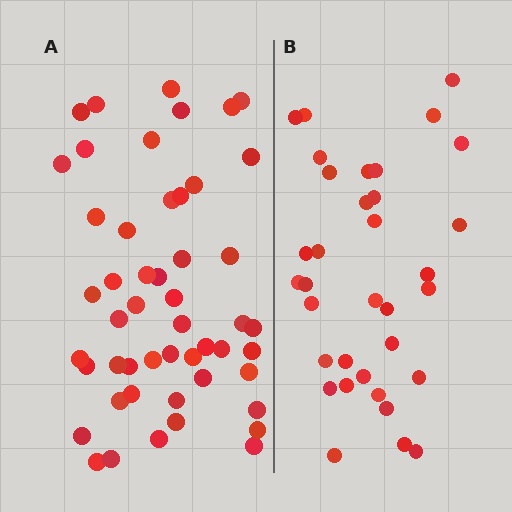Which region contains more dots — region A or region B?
Region A (the left region) has more dots.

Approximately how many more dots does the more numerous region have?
Region A has approximately 15 more dots than region B.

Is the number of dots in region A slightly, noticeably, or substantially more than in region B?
Region A has substantially more. The ratio is roughly 1.5 to 1.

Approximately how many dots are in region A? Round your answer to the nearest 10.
About 50 dots.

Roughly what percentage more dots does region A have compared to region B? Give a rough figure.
About 45% more.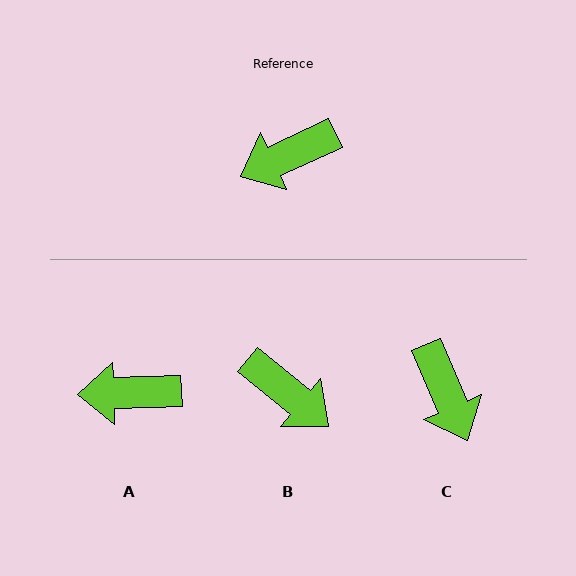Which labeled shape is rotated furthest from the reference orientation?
B, about 116 degrees away.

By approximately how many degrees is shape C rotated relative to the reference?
Approximately 88 degrees counter-clockwise.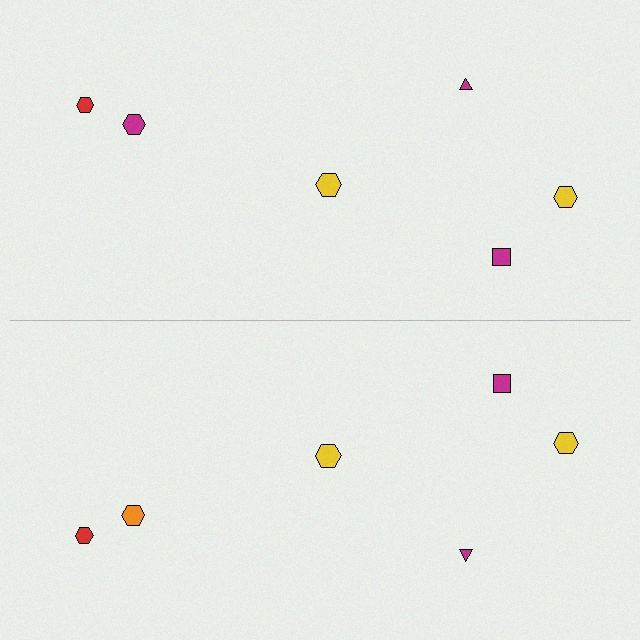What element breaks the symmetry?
The orange hexagon on the bottom side breaks the symmetry — its mirror counterpart is magenta.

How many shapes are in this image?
There are 12 shapes in this image.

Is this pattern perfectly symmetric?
No, the pattern is not perfectly symmetric. The orange hexagon on the bottom side breaks the symmetry — its mirror counterpart is magenta.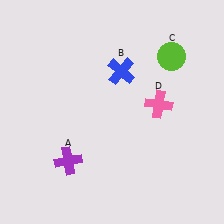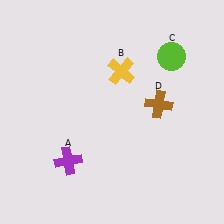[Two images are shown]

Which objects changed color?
B changed from blue to yellow. D changed from pink to brown.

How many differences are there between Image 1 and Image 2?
There are 2 differences between the two images.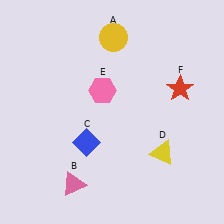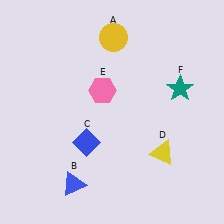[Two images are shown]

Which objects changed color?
B changed from pink to blue. F changed from red to teal.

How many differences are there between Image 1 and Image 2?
There are 2 differences between the two images.